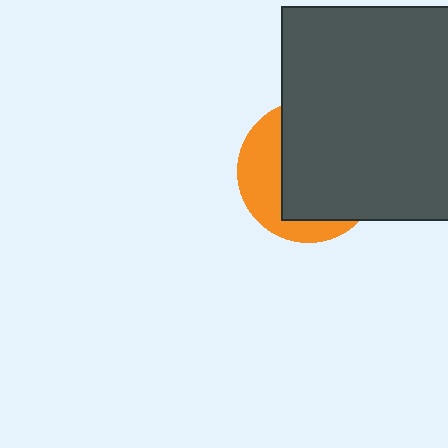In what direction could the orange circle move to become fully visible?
The orange circle could move left. That would shift it out from behind the dark gray square entirely.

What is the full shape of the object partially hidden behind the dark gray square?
The partially hidden object is an orange circle.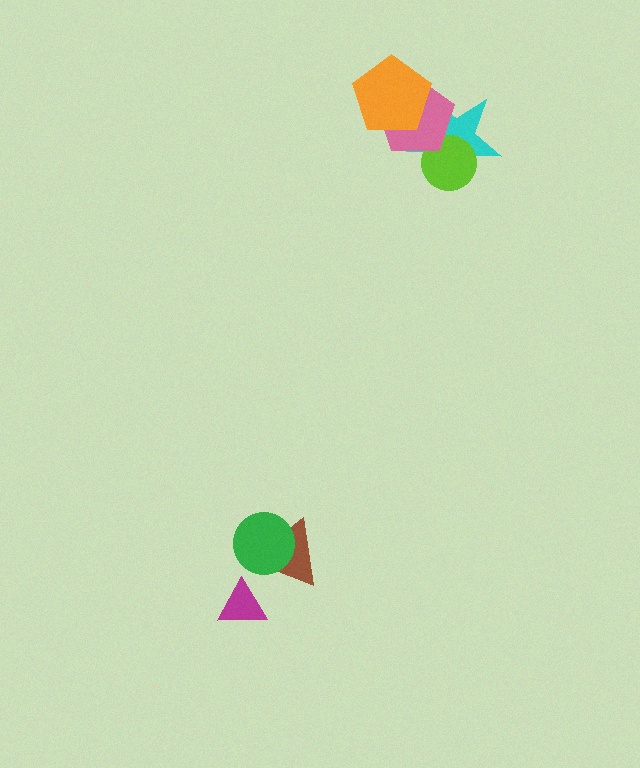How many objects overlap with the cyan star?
3 objects overlap with the cyan star.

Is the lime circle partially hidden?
Yes, it is partially covered by another shape.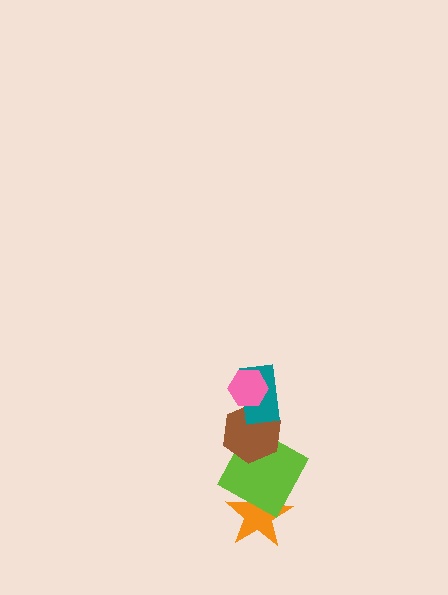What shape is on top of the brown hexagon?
The teal rectangle is on top of the brown hexagon.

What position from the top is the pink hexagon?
The pink hexagon is 1st from the top.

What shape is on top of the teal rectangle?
The pink hexagon is on top of the teal rectangle.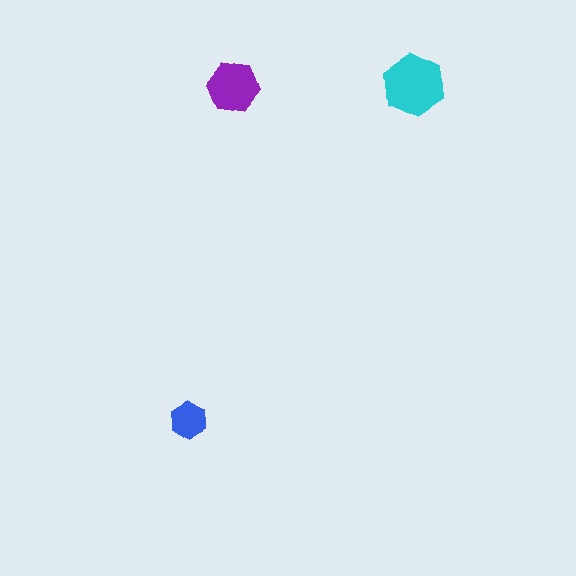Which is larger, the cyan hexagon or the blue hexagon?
The cyan one.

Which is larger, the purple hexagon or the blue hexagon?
The purple one.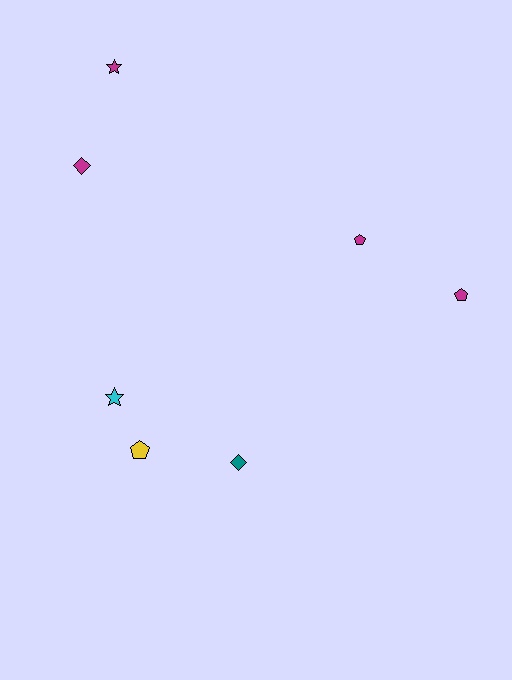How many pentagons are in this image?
There are 3 pentagons.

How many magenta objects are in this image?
There are 4 magenta objects.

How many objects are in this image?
There are 7 objects.